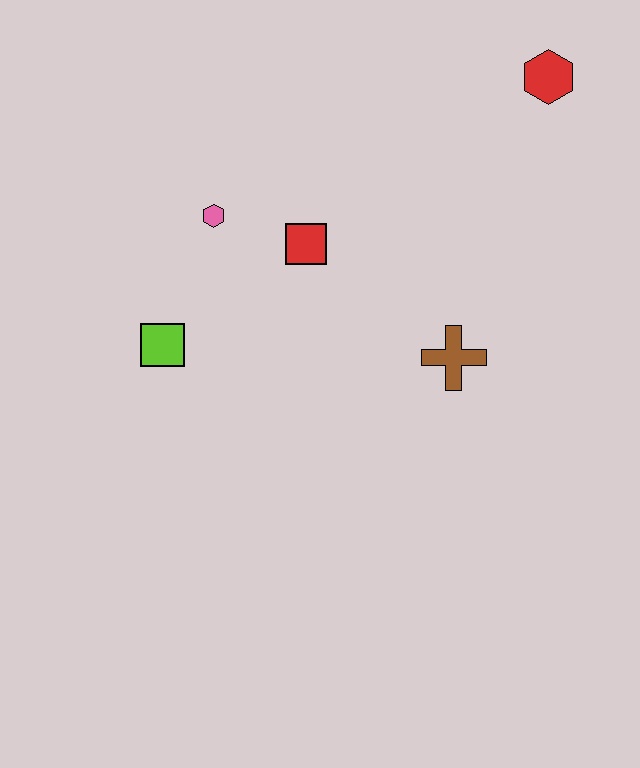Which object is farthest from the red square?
The red hexagon is farthest from the red square.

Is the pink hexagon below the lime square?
No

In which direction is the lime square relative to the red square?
The lime square is to the left of the red square.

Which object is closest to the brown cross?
The red square is closest to the brown cross.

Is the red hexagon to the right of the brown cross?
Yes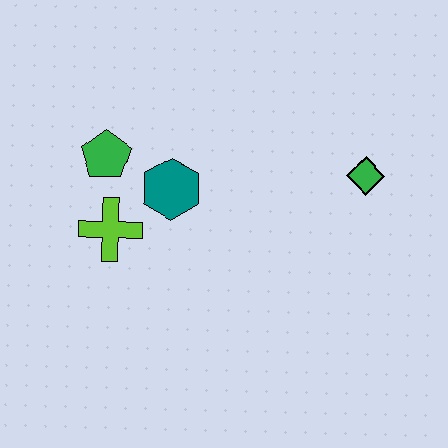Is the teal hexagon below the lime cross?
No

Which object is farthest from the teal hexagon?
The green diamond is farthest from the teal hexagon.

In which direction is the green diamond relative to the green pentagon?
The green diamond is to the right of the green pentagon.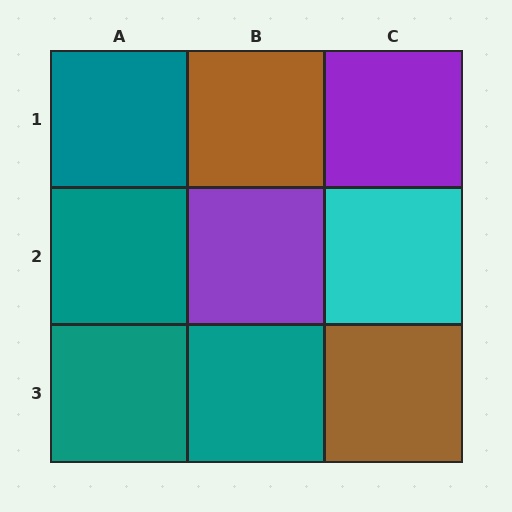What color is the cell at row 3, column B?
Teal.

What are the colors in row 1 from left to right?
Teal, brown, purple.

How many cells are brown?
2 cells are brown.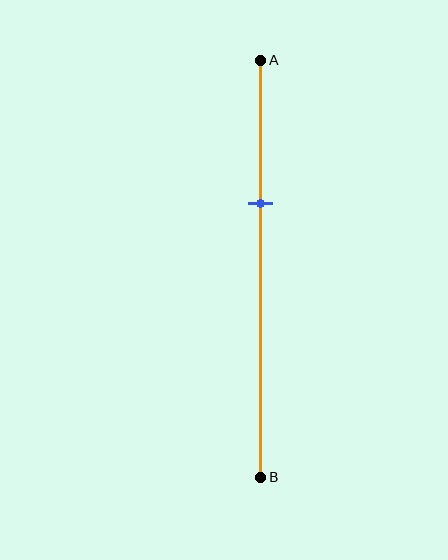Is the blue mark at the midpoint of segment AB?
No, the mark is at about 35% from A, not at the 50% midpoint.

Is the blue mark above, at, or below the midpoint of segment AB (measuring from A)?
The blue mark is above the midpoint of segment AB.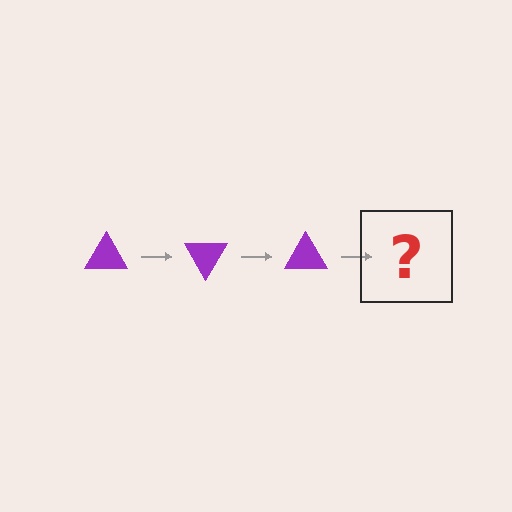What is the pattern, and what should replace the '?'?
The pattern is that the triangle rotates 60 degrees each step. The '?' should be a purple triangle rotated 180 degrees.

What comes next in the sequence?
The next element should be a purple triangle rotated 180 degrees.